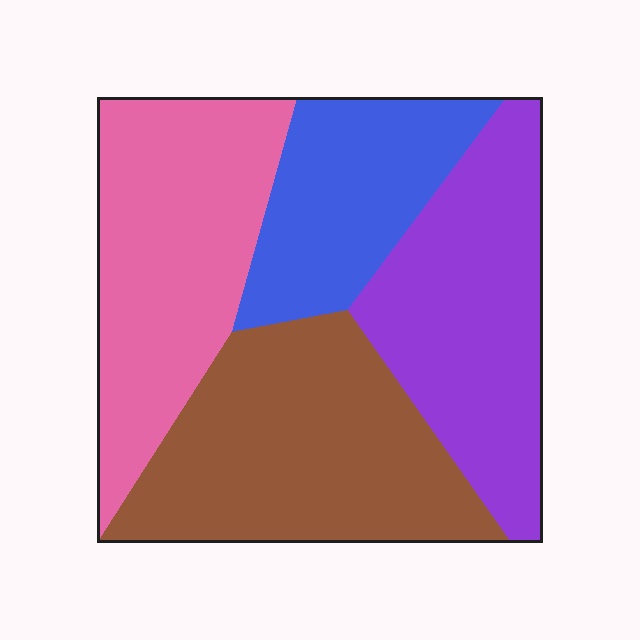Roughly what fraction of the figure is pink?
Pink covers about 25% of the figure.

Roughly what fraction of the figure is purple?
Purple takes up between a sixth and a third of the figure.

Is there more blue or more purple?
Purple.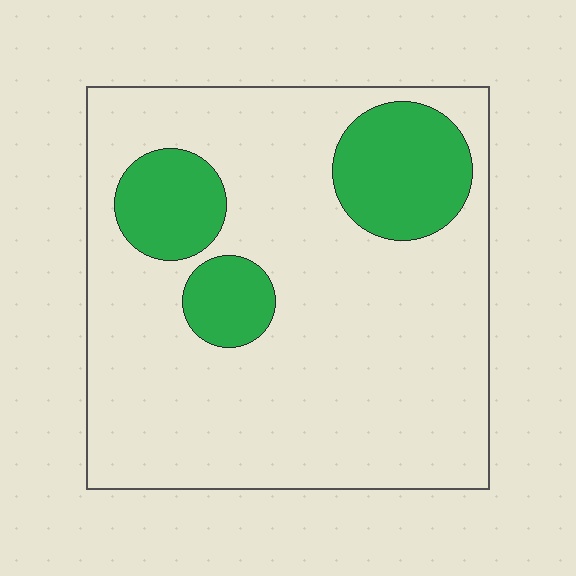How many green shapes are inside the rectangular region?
3.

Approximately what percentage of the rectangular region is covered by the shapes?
Approximately 20%.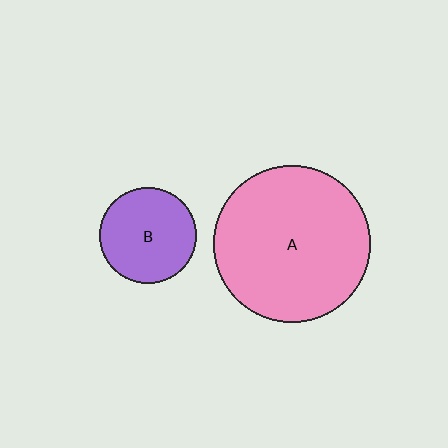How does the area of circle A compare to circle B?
Approximately 2.7 times.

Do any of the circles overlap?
No, none of the circles overlap.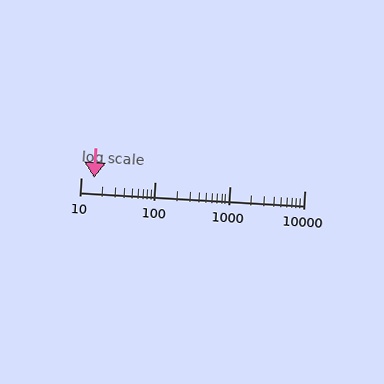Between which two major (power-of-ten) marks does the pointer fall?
The pointer is between 10 and 100.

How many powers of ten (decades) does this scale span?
The scale spans 3 decades, from 10 to 10000.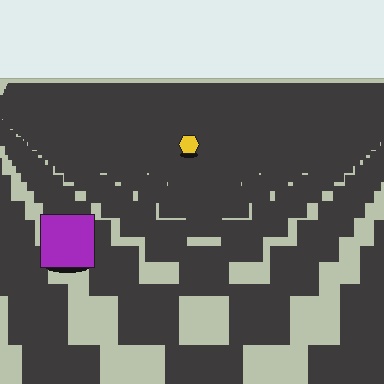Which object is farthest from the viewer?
The yellow hexagon is farthest from the viewer. It appears smaller and the ground texture around it is denser.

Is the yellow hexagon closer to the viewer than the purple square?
No. The purple square is closer — you can tell from the texture gradient: the ground texture is coarser near it.